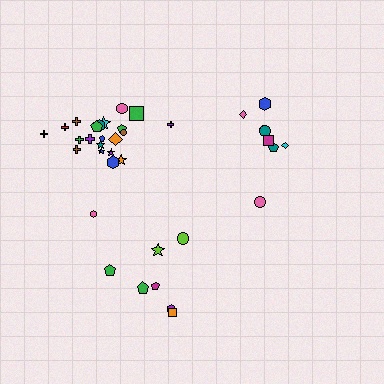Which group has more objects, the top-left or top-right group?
The top-left group.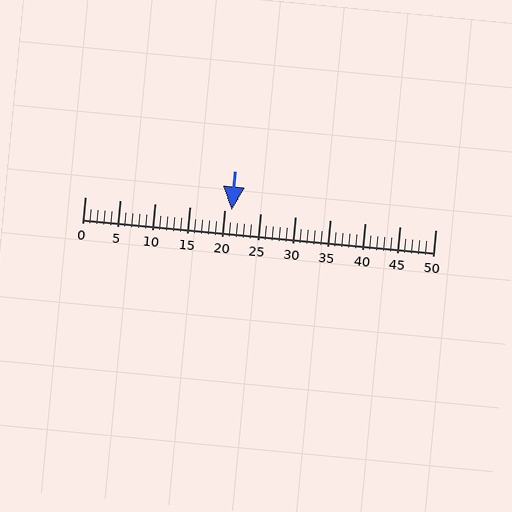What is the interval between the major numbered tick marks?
The major tick marks are spaced 5 units apart.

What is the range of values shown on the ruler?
The ruler shows values from 0 to 50.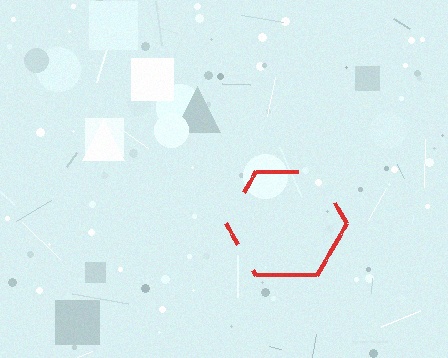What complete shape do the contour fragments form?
The contour fragments form a hexagon.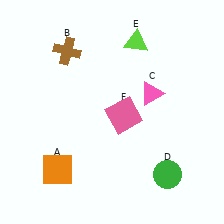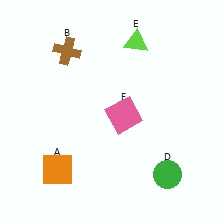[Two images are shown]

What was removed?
The pink triangle (C) was removed in Image 2.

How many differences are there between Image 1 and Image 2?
There is 1 difference between the two images.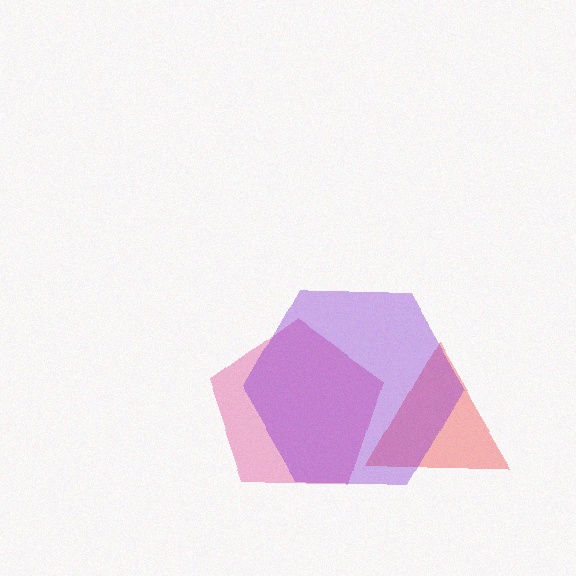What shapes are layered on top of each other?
The layered shapes are: a pink pentagon, a red triangle, a purple hexagon.